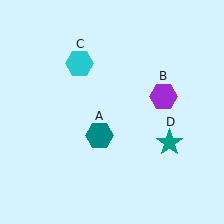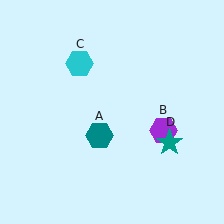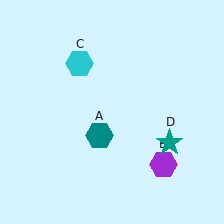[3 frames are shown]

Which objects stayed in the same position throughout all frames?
Teal hexagon (object A) and cyan hexagon (object C) and teal star (object D) remained stationary.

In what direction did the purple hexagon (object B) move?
The purple hexagon (object B) moved down.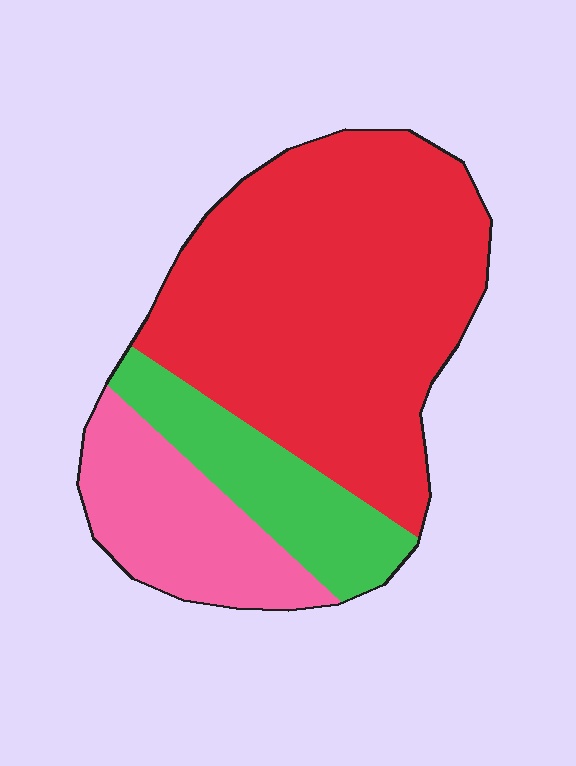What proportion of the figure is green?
Green covers around 20% of the figure.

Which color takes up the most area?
Red, at roughly 65%.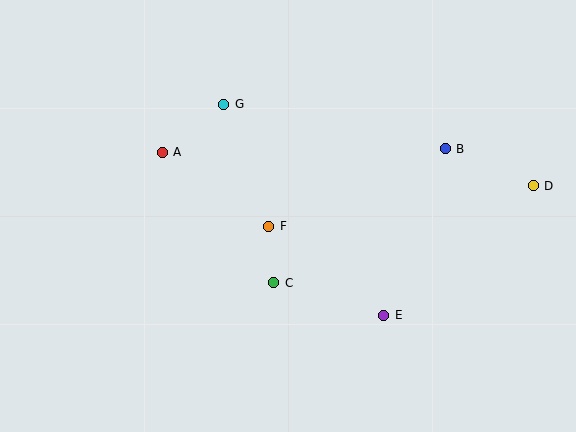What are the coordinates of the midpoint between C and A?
The midpoint between C and A is at (218, 218).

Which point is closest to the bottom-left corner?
Point C is closest to the bottom-left corner.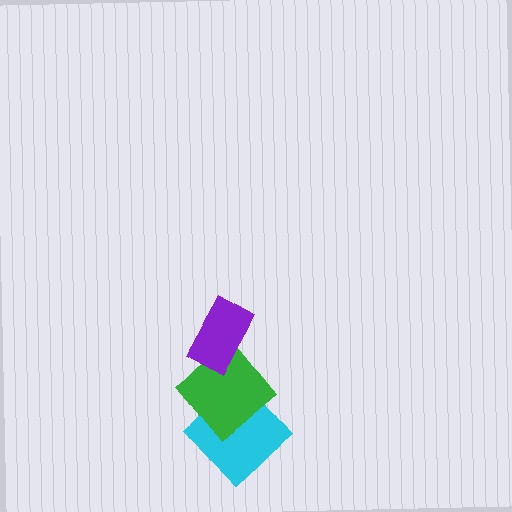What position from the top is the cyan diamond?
The cyan diamond is 3rd from the top.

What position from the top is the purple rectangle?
The purple rectangle is 1st from the top.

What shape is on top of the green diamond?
The purple rectangle is on top of the green diamond.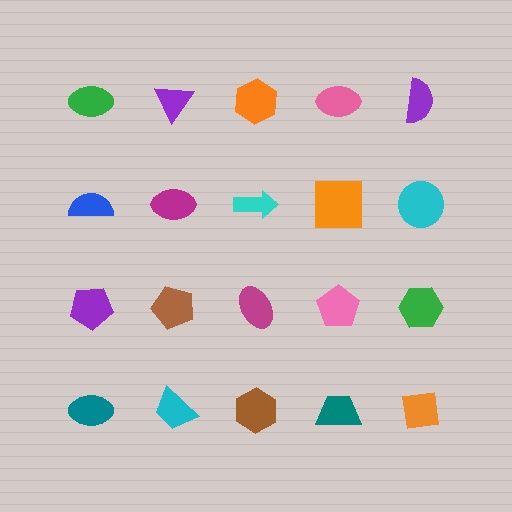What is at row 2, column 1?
A blue semicircle.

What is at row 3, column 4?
A pink pentagon.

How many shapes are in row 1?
5 shapes.